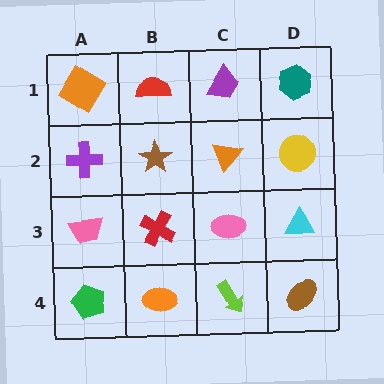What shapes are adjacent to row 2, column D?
A teal hexagon (row 1, column D), a cyan triangle (row 3, column D), an orange triangle (row 2, column C).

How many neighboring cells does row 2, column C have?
4.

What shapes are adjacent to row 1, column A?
A purple cross (row 2, column A), a red semicircle (row 1, column B).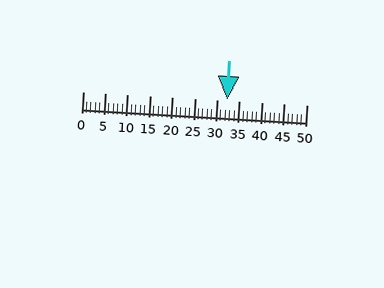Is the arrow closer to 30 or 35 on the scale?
The arrow is closer to 30.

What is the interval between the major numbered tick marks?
The major tick marks are spaced 5 units apart.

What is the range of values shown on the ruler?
The ruler shows values from 0 to 50.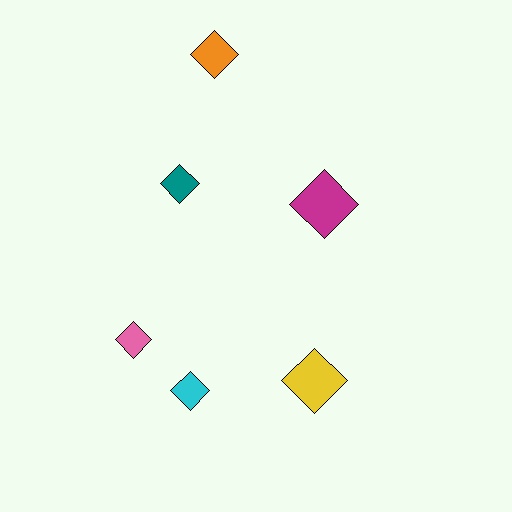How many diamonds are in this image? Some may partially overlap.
There are 6 diamonds.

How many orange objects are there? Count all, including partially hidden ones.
There is 1 orange object.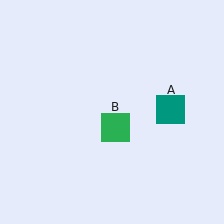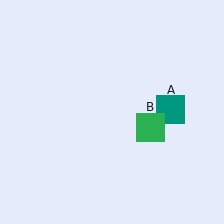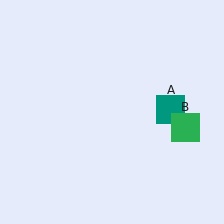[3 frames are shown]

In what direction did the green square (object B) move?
The green square (object B) moved right.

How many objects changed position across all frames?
1 object changed position: green square (object B).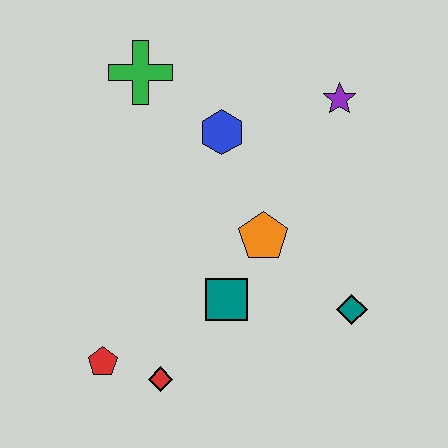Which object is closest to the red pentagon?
The red diamond is closest to the red pentagon.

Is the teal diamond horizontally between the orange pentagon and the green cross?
No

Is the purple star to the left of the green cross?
No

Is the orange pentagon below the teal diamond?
No